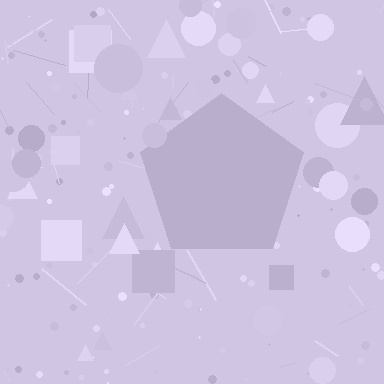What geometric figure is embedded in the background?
A pentagon is embedded in the background.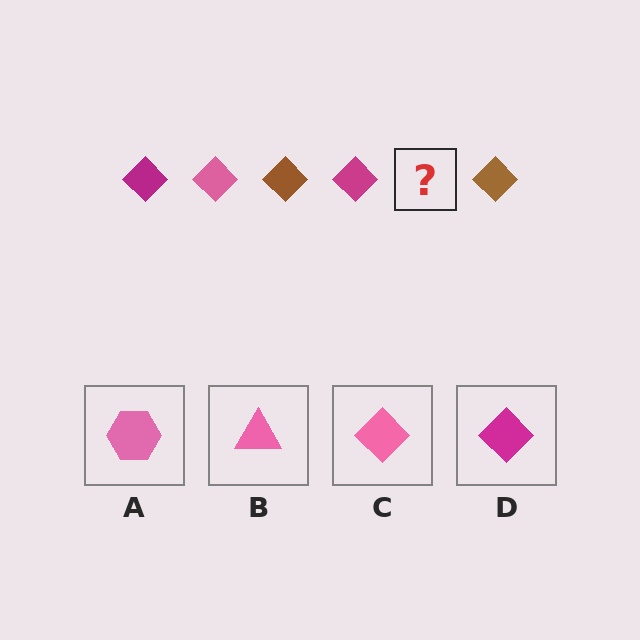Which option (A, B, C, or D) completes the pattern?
C.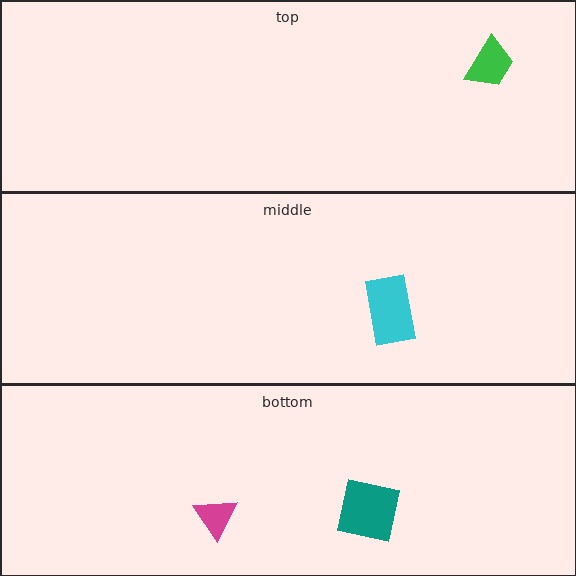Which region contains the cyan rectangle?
The middle region.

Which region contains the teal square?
The bottom region.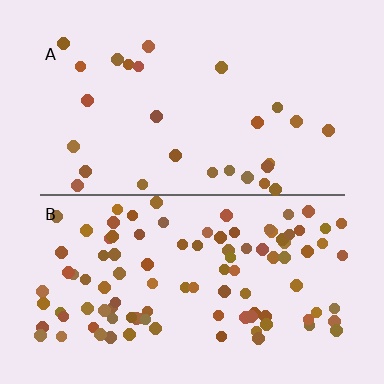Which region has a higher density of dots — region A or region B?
B (the bottom).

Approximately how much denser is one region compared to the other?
Approximately 3.7× — region B over region A.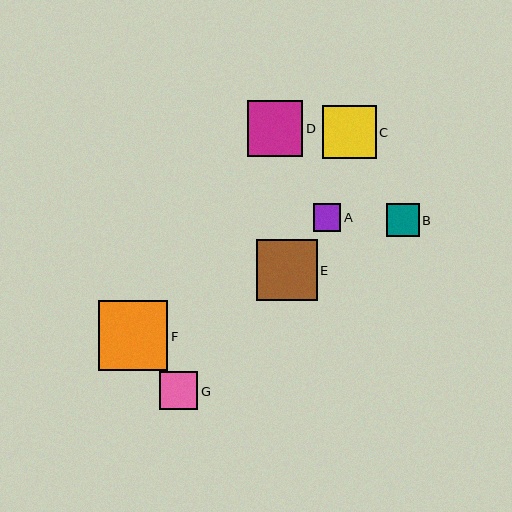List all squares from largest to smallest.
From largest to smallest: F, E, D, C, G, B, A.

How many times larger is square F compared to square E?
Square F is approximately 1.1 times the size of square E.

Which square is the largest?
Square F is the largest with a size of approximately 69 pixels.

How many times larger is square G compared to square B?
Square G is approximately 1.2 times the size of square B.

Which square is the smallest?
Square A is the smallest with a size of approximately 27 pixels.